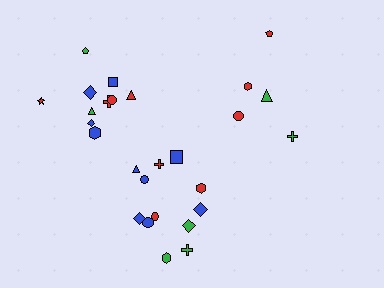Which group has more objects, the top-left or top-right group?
The top-left group.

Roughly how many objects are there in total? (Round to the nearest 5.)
Roughly 25 objects in total.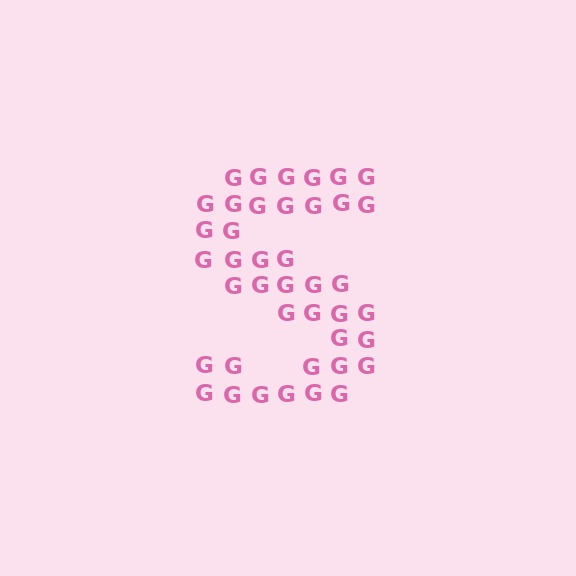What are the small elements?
The small elements are letter G's.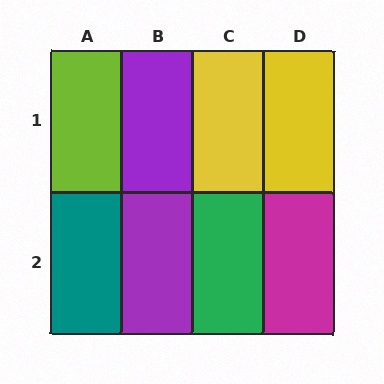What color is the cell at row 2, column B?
Purple.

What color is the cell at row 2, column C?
Green.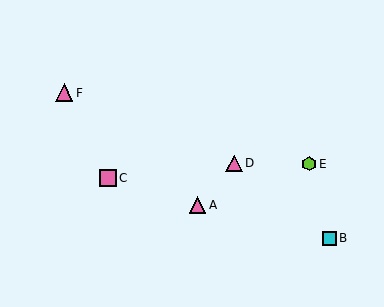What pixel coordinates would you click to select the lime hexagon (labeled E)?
Click at (309, 164) to select the lime hexagon E.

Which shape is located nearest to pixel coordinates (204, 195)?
The pink triangle (labeled A) at (197, 205) is nearest to that location.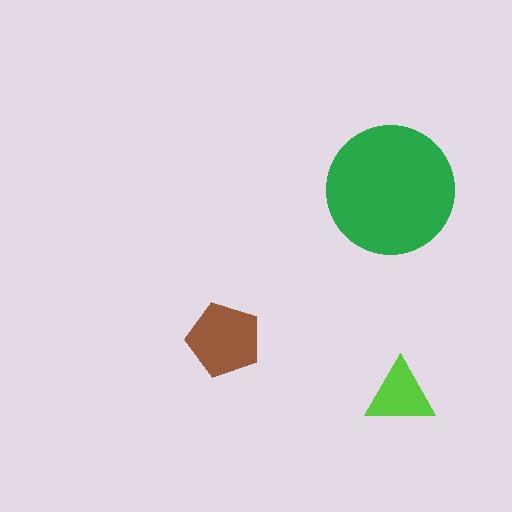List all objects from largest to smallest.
The green circle, the brown pentagon, the lime triangle.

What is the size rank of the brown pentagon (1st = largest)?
2nd.